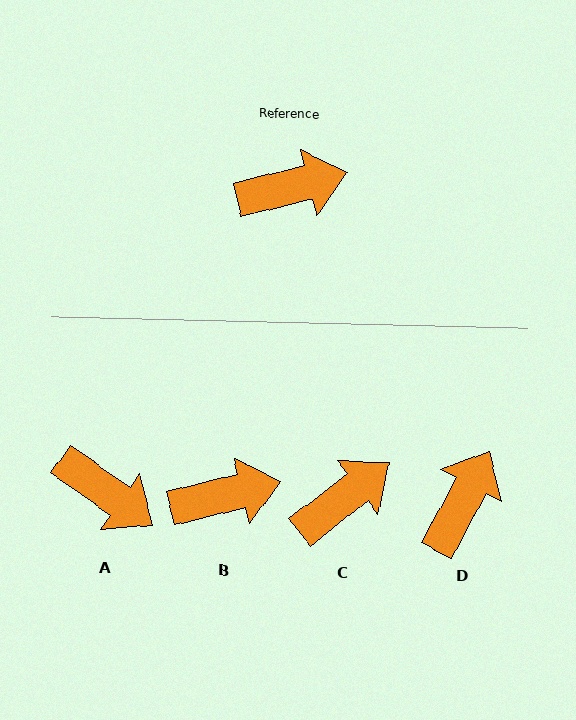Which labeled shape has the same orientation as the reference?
B.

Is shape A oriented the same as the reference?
No, it is off by about 49 degrees.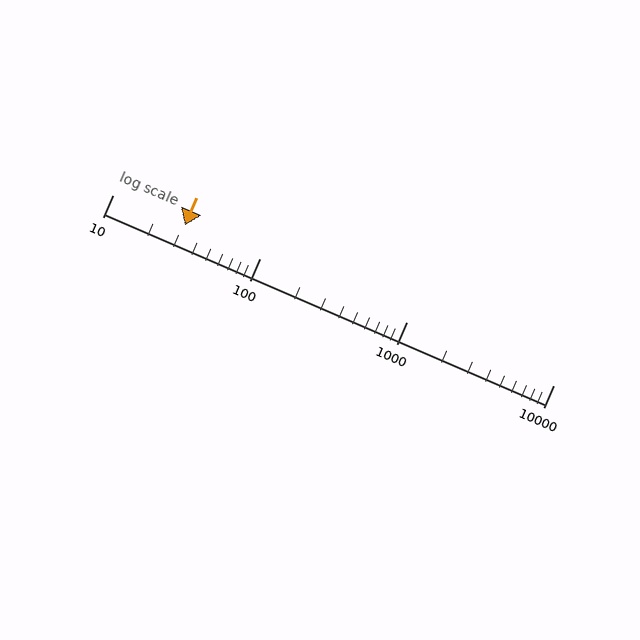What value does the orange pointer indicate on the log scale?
The pointer indicates approximately 31.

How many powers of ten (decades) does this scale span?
The scale spans 3 decades, from 10 to 10000.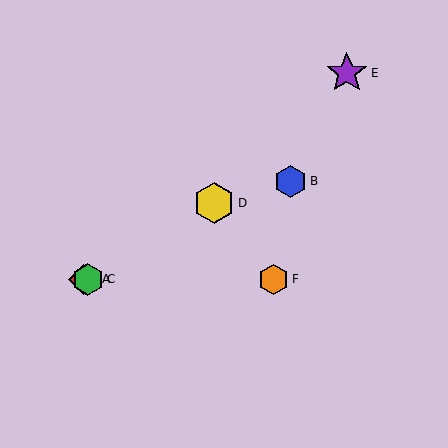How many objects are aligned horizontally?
3 objects (A, C, F) are aligned horizontally.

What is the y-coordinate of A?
Object A is at y≈279.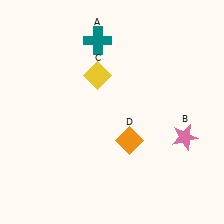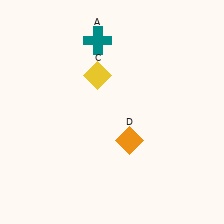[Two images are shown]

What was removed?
The pink star (B) was removed in Image 2.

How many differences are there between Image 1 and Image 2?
There is 1 difference between the two images.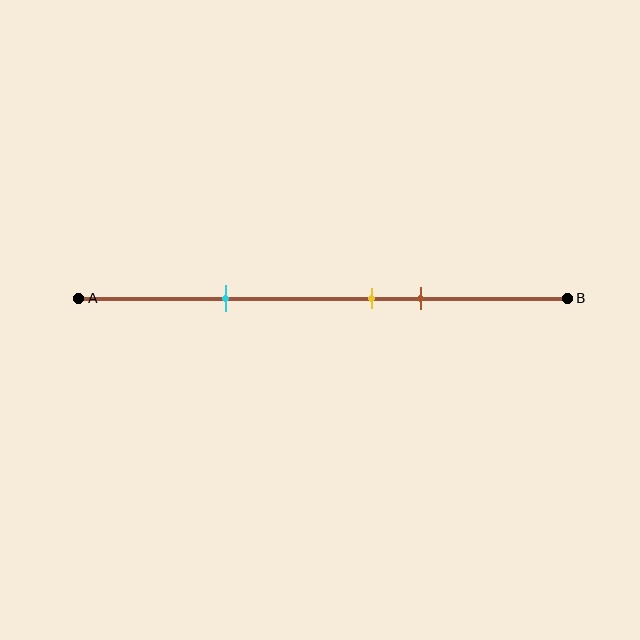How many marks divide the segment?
There are 3 marks dividing the segment.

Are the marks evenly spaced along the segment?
No, the marks are not evenly spaced.